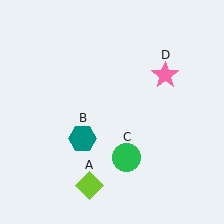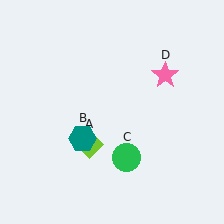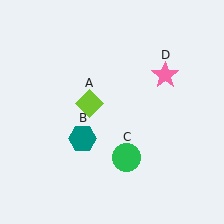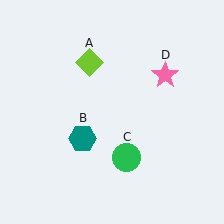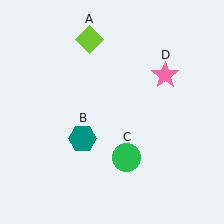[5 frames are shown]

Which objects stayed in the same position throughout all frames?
Teal hexagon (object B) and green circle (object C) and pink star (object D) remained stationary.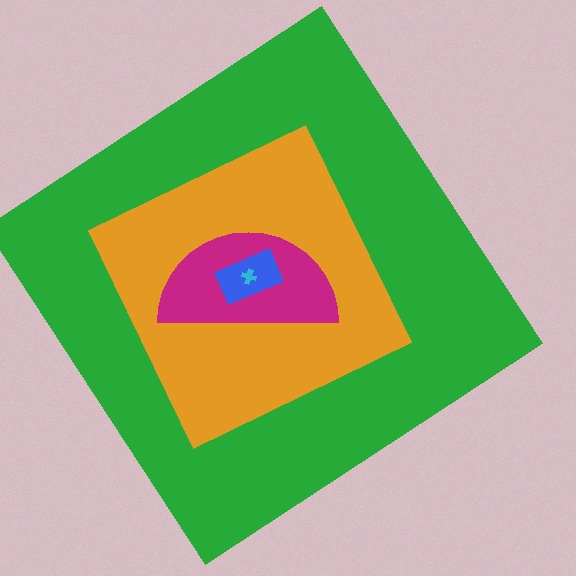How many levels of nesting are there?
5.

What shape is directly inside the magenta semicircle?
The blue rectangle.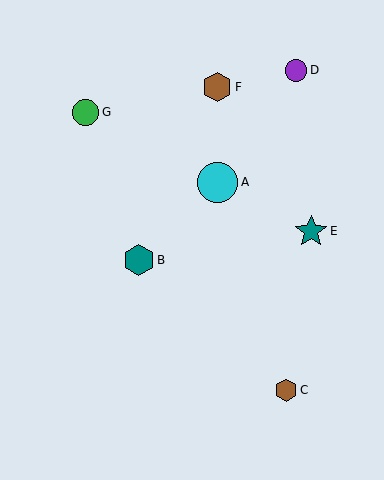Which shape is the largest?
The cyan circle (labeled A) is the largest.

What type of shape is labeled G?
Shape G is a green circle.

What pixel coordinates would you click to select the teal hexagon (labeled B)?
Click at (139, 260) to select the teal hexagon B.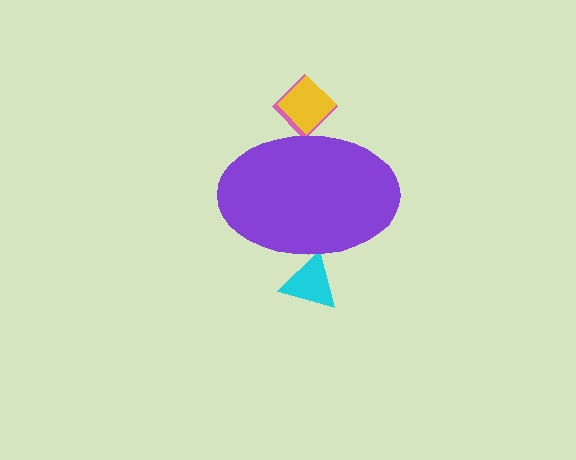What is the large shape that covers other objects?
A purple ellipse.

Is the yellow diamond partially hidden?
Yes, the yellow diamond is partially hidden behind the purple ellipse.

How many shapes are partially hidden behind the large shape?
3 shapes are partially hidden.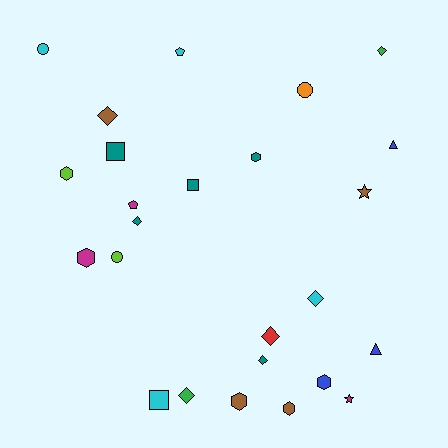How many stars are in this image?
There are 2 stars.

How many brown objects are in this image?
There are 4 brown objects.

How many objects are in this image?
There are 25 objects.